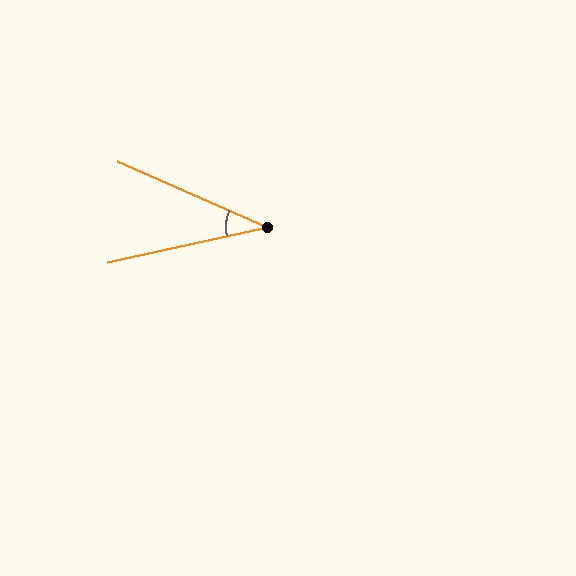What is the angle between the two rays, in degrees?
Approximately 36 degrees.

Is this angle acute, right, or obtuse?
It is acute.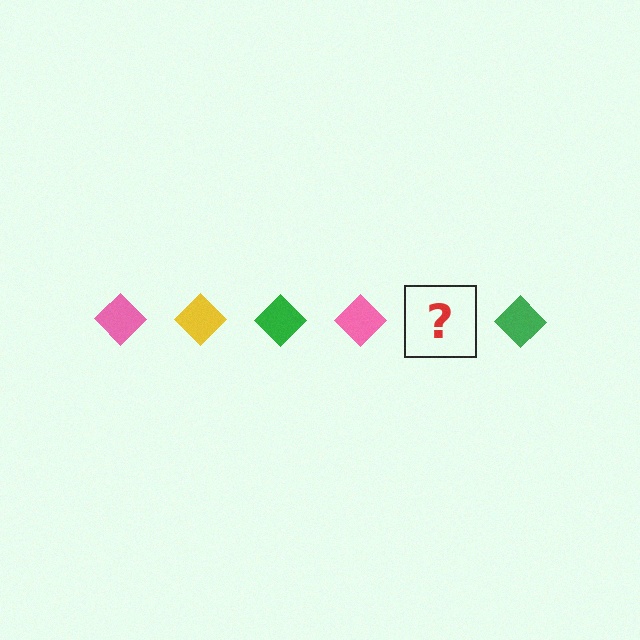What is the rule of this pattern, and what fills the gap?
The rule is that the pattern cycles through pink, yellow, green diamonds. The gap should be filled with a yellow diamond.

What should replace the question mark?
The question mark should be replaced with a yellow diamond.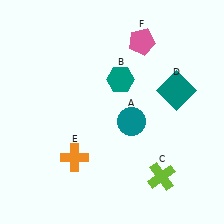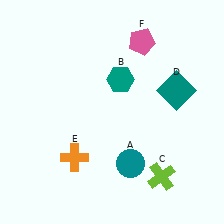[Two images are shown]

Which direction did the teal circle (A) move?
The teal circle (A) moved down.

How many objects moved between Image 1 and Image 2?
1 object moved between the two images.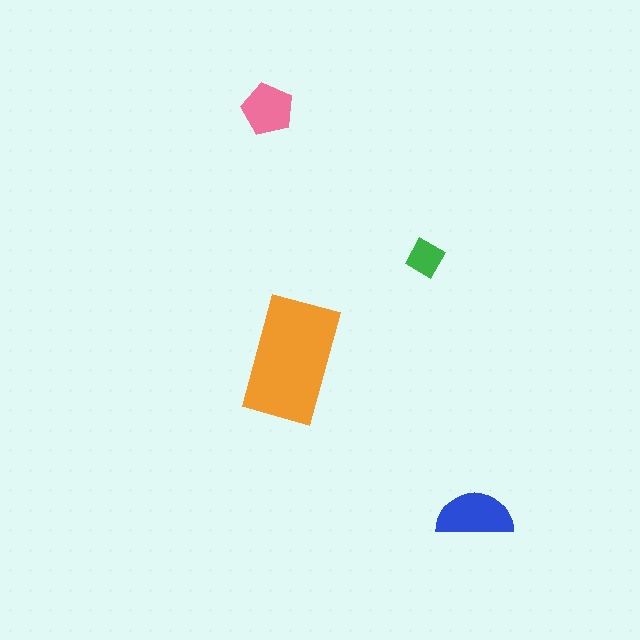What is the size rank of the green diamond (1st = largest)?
4th.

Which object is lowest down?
The blue semicircle is bottommost.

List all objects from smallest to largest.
The green diamond, the pink pentagon, the blue semicircle, the orange rectangle.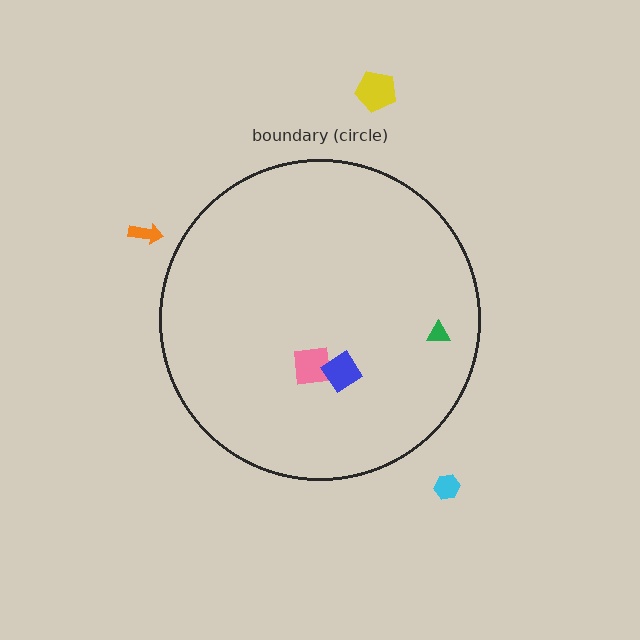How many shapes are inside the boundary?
3 inside, 3 outside.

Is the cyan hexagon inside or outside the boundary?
Outside.